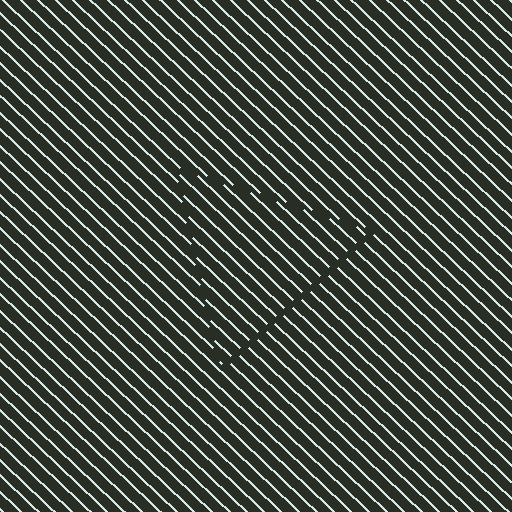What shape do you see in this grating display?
An illusory triangle. The interior of the shape contains the same grating, shifted by half a period — the contour is defined by the phase discontinuity where line-ends from the inner and outer gratings abut.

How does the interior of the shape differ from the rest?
The interior of the shape contains the same grating, shifted by half a period — the contour is defined by the phase discontinuity where line-ends from the inner and outer gratings abut.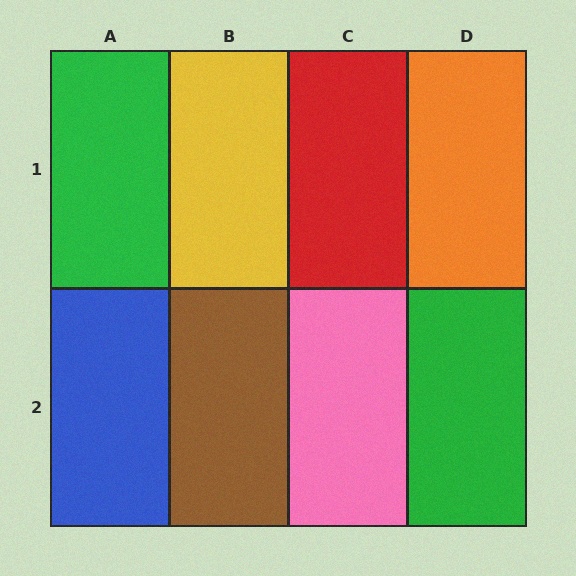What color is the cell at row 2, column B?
Brown.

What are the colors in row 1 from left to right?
Green, yellow, red, orange.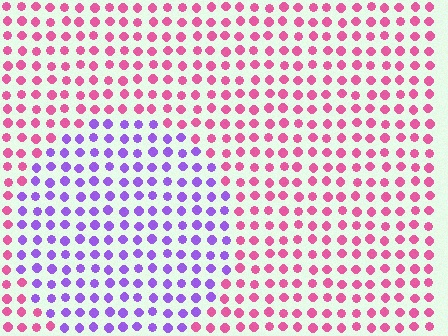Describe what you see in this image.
The image is filled with small pink elements in a uniform arrangement. A circle-shaped region is visible where the elements are tinted to a slightly different hue, forming a subtle color boundary.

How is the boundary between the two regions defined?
The boundary is defined purely by a slight shift in hue (about 61 degrees). Spacing, size, and orientation are identical on both sides.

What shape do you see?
I see a circle.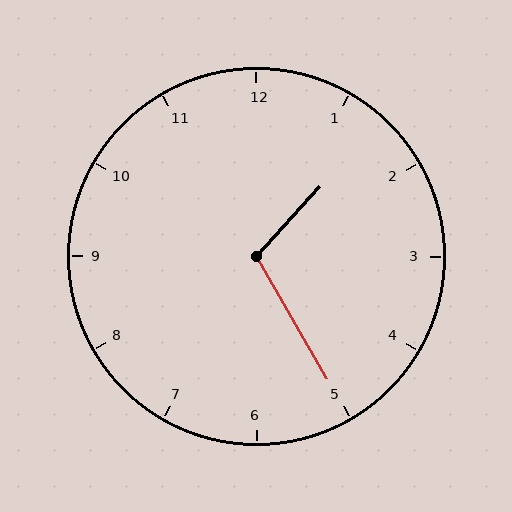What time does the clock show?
1:25.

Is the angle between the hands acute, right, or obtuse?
It is obtuse.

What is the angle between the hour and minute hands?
Approximately 108 degrees.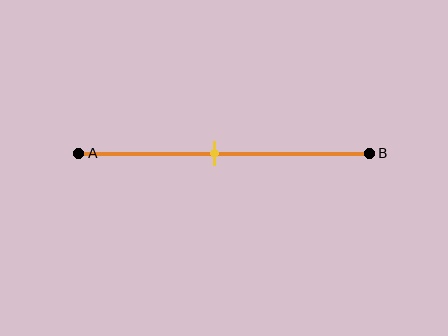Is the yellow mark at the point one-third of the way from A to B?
No, the mark is at about 45% from A, not at the 33% one-third point.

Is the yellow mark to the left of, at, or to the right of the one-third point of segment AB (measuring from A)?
The yellow mark is to the right of the one-third point of segment AB.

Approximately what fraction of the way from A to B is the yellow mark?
The yellow mark is approximately 45% of the way from A to B.